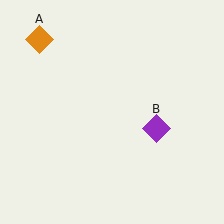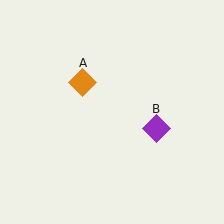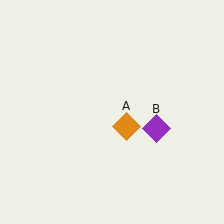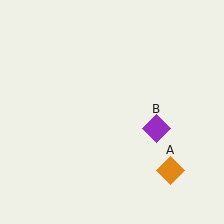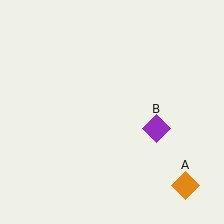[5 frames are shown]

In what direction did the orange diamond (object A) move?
The orange diamond (object A) moved down and to the right.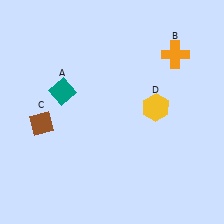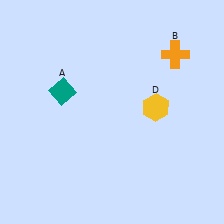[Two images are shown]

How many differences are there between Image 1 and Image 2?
There is 1 difference between the two images.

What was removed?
The brown diamond (C) was removed in Image 2.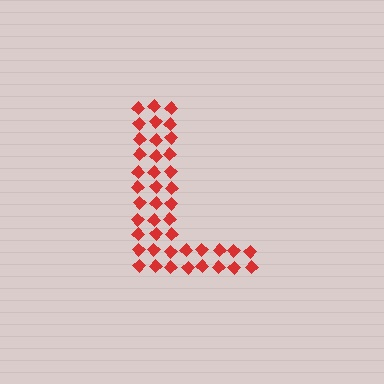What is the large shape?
The large shape is the letter L.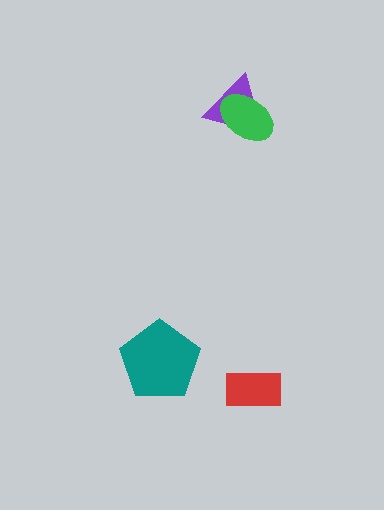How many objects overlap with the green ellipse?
1 object overlaps with the green ellipse.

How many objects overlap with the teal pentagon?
0 objects overlap with the teal pentagon.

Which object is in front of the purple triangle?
The green ellipse is in front of the purple triangle.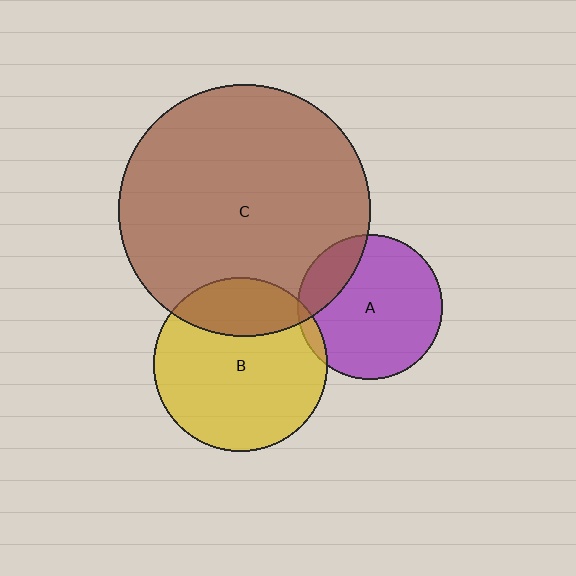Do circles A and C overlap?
Yes.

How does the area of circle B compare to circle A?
Approximately 1.5 times.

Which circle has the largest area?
Circle C (brown).